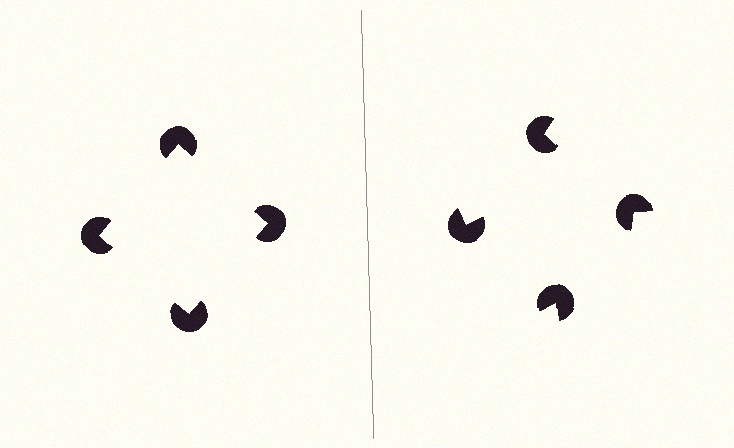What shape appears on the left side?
An illusory square.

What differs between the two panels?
The pac-man discs are positioned identically on both sides; only the wedge orientations differ. On the left they align to a square; on the right they are misaligned.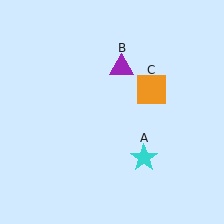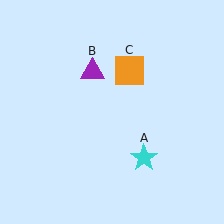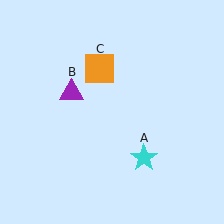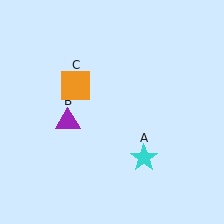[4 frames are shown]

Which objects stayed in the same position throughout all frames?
Cyan star (object A) remained stationary.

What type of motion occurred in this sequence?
The purple triangle (object B), orange square (object C) rotated counterclockwise around the center of the scene.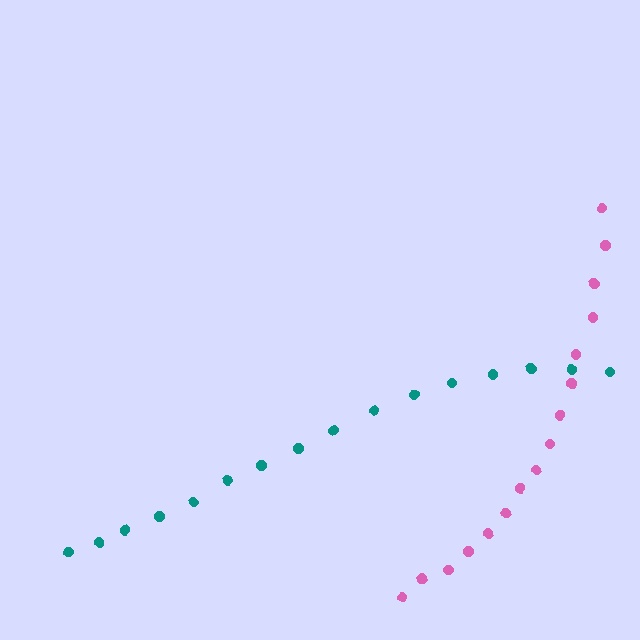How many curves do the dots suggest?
There are 2 distinct paths.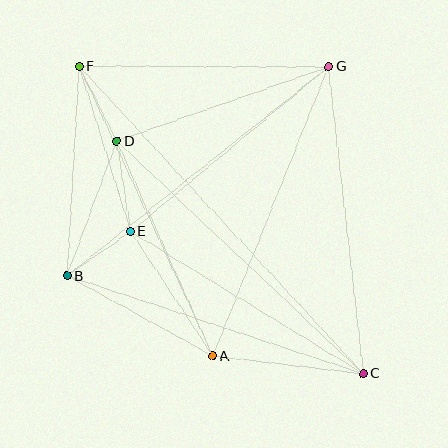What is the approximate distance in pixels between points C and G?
The distance between C and G is approximately 309 pixels.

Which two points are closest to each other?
Points B and E are closest to each other.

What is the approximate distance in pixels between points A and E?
The distance between A and E is approximately 149 pixels.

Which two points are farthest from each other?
Points C and F are farthest from each other.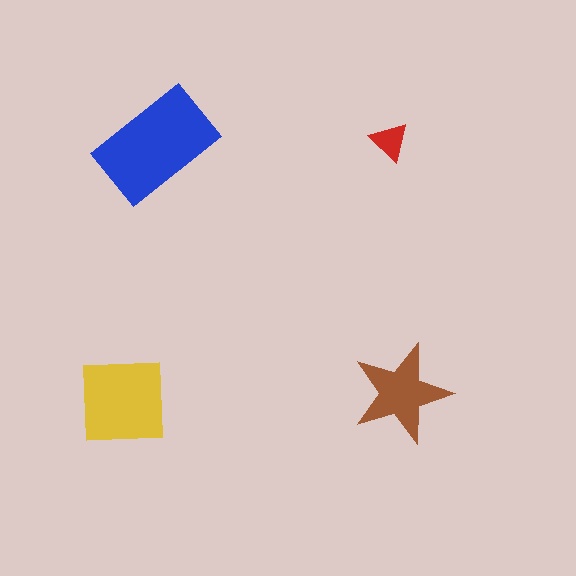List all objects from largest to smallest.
The blue rectangle, the yellow square, the brown star, the red triangle.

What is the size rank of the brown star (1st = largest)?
3rd.